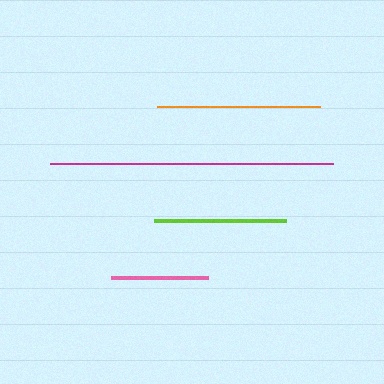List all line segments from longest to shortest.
From longest to shortest: magenta, orange, lime, pink.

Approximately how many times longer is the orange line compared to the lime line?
The orange line is approximately 1.2 times the length of the lime line.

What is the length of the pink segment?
The pink segment is approximately 97 pixels long.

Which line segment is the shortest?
The pink line is the shortest at approximately 97 pixels.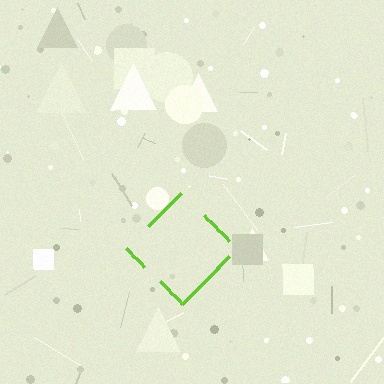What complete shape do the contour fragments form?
The contour fragments form a diamond.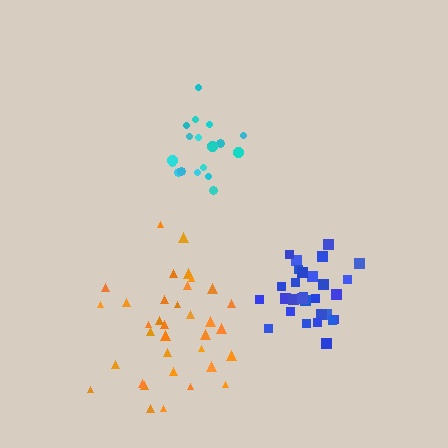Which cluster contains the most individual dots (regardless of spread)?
Orange (35).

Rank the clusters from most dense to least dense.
blue, cyan, orange.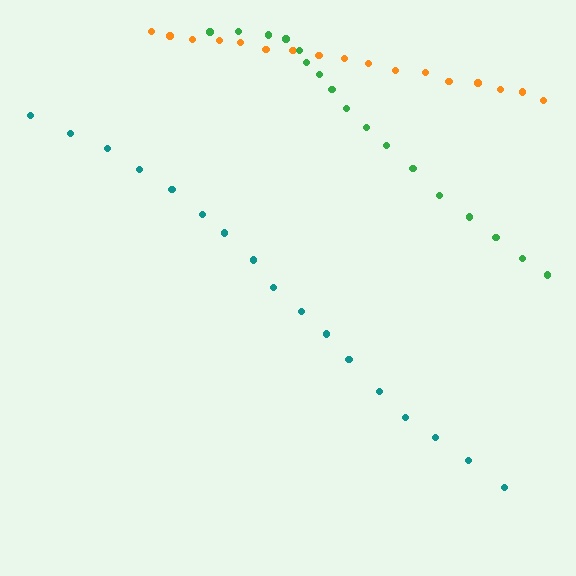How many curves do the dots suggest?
There are 3 distinct paths.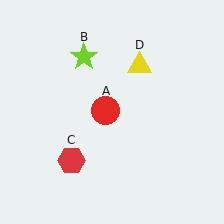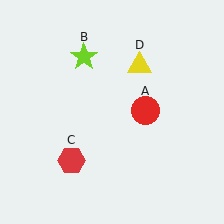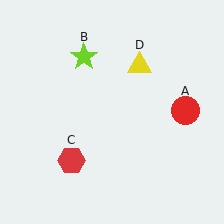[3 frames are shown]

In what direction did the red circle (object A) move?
The red circle (object A) moved right.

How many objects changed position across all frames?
1 object changed position: red circle (object A).